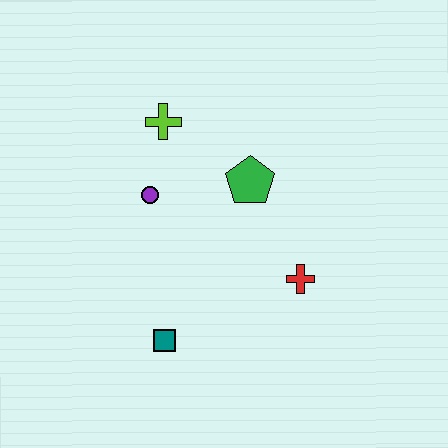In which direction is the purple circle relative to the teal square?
The purple circle is above the teal square.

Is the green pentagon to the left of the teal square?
No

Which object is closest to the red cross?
The green pentagon is closest to the red cross.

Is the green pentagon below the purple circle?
No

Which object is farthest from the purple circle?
The red cross is farthest from the purple circle.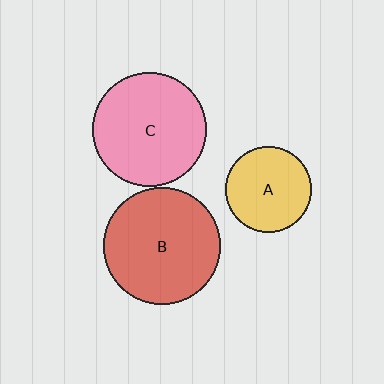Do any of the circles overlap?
No, none of the circles overlap.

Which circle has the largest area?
Circle B (red).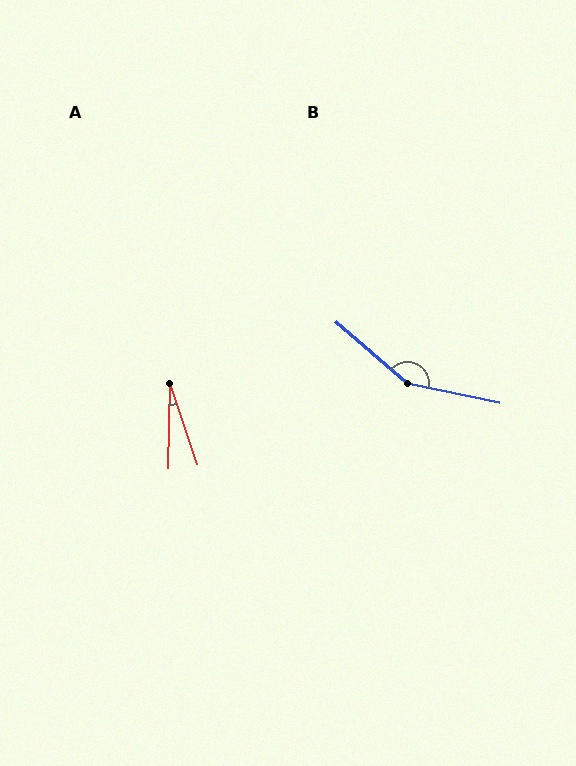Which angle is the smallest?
A, at approximately 19 degrees.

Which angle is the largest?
B, at approximately 151 degrees.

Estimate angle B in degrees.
Approximately 151 degrees.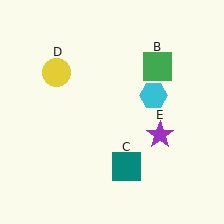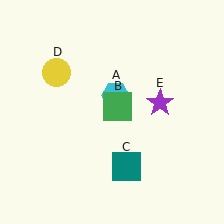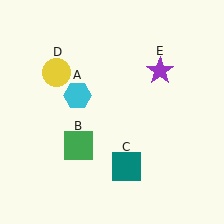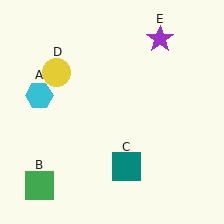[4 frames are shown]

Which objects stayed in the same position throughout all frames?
Teal square (object C) and yellow circle (object D) remained stationary.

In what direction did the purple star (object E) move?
The purple star (object E) moved up.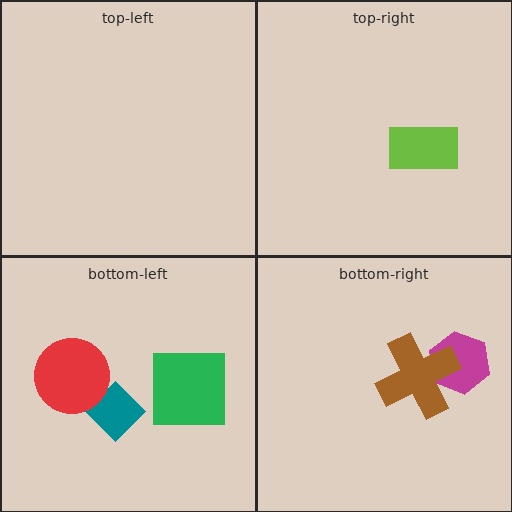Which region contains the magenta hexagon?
The bottom-right region.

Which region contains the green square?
The bottom-left region.